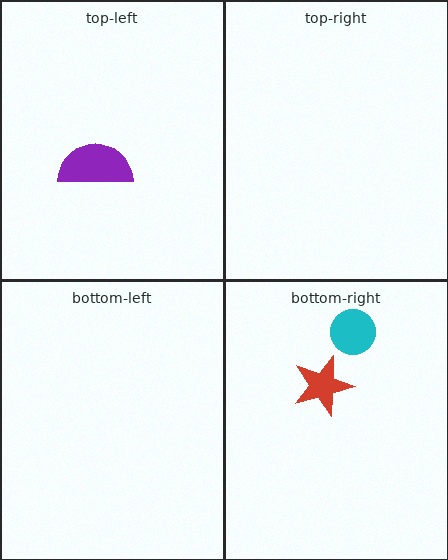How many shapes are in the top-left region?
1.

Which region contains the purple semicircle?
The top-left region.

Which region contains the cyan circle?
The bottom-right region.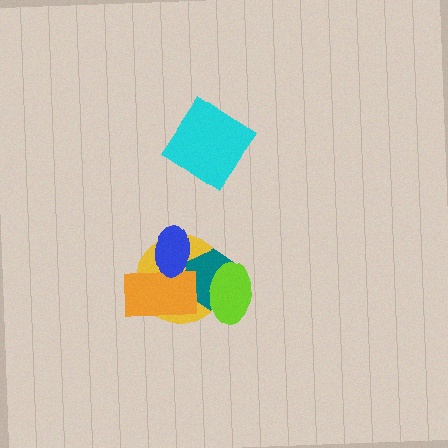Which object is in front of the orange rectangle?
The blue ellipse is in front of the orange rectangle.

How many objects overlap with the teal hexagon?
4 objects overlap with the teal hexagon.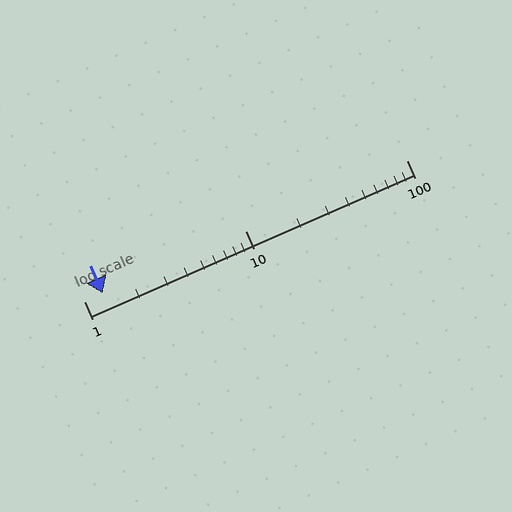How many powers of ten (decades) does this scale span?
The scale spans 2 decades, from 1 to 100.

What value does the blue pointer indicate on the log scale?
The pointer indicates approximately 1.3.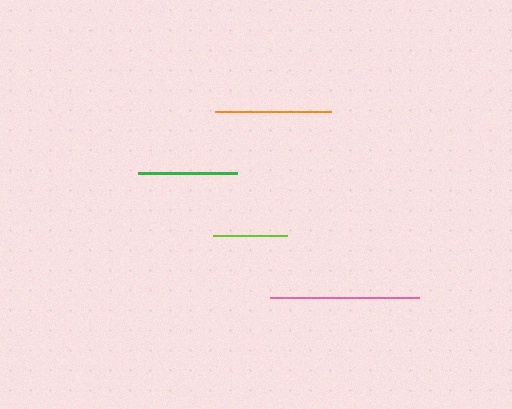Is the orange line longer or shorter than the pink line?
The pink line is longer than the orange line.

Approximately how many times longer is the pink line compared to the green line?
The pink line is approximately 1.5 times the length of the green line.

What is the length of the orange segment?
The orange segment is approximately 115 pixels long.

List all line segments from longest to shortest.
From longest to shortest: pink, orange, green, lime.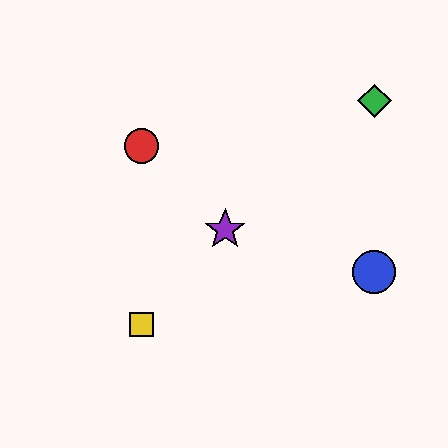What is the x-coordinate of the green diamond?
The green diamond is at x≈374.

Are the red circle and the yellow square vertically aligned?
Yes, both are at x≈142.